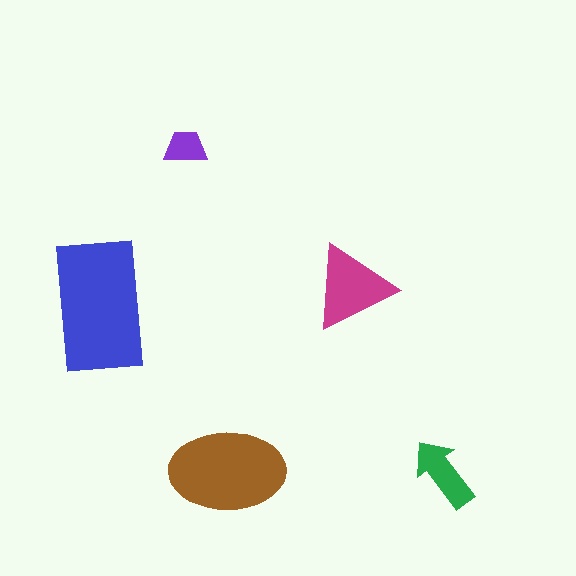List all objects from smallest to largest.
The purple trapezoid, the green arrow, the magenta triangle, the brown ellipse, the blue rectangle.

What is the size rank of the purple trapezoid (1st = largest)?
5th.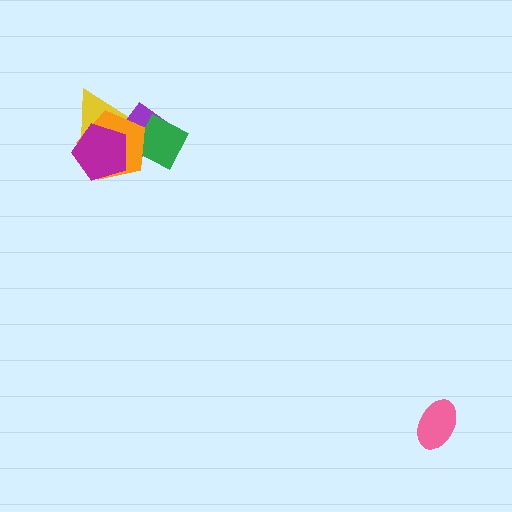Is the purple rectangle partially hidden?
Yes, it is partially covered by another shape.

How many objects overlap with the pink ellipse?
0 objects overlap with the pink ellipse.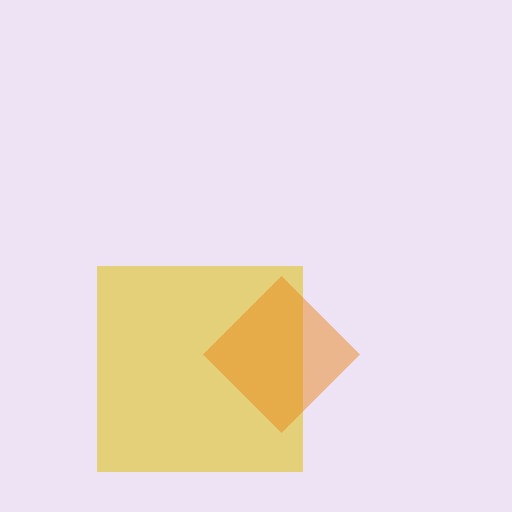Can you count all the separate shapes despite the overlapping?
Yes, there are 2 separate shapes.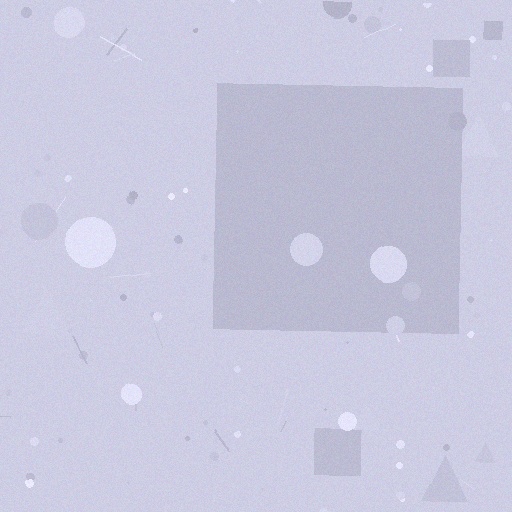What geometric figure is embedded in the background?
A square is embedded in the background.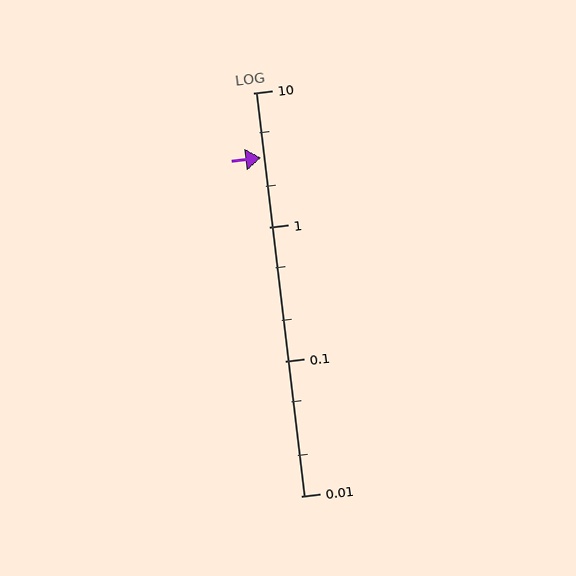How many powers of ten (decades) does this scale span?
The scale spans 3 decades, from 0.01 to 10.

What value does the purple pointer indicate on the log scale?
The pointer indicates approximately 3.3.